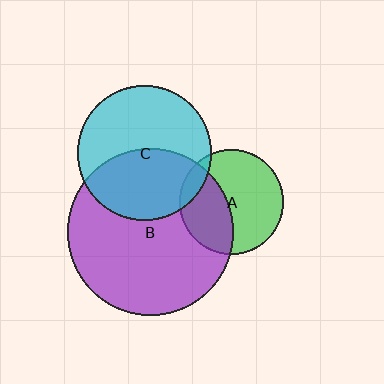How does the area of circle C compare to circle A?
Approximately 1.7 times.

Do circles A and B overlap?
Yes.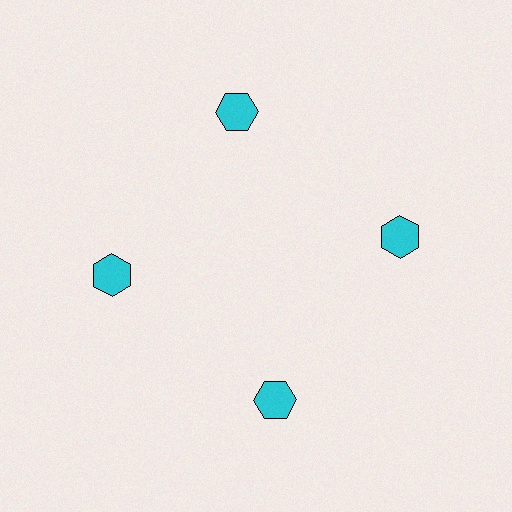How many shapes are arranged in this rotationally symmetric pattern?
There are 4 shapes, arranged in 4 groups of 1.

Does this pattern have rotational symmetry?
Yes, this pattern has 4-fold rotational symmetry. It looks the same after rotating 90 degrees around the center.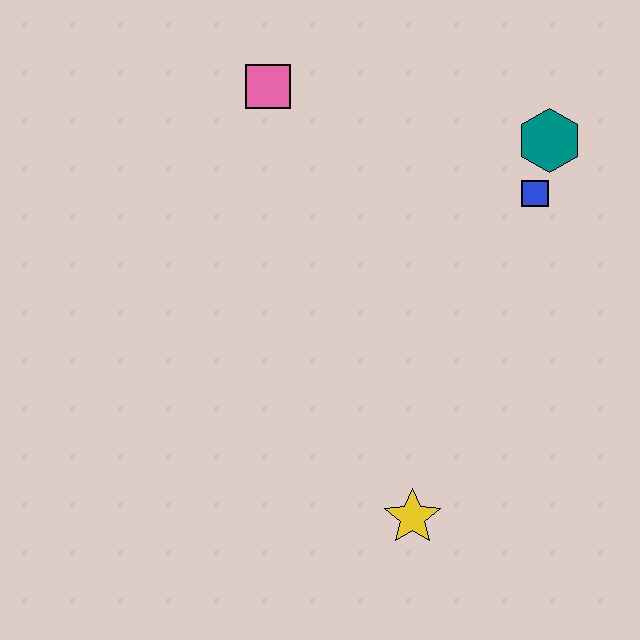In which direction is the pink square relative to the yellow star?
The pink square is above the yellow star.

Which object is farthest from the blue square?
The yellow star is farthest from the blue square.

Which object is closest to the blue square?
The teal hexagon is closest to the blue square.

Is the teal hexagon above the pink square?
No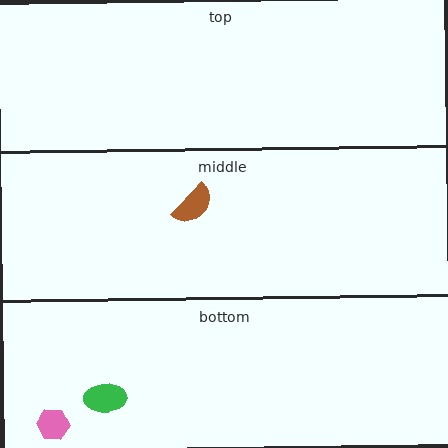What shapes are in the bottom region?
The pink hexagon, the green ellipse.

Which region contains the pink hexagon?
The bottom region.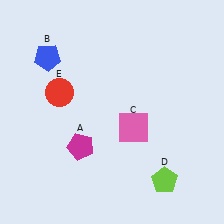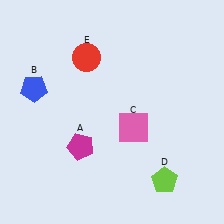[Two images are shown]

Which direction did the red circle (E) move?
The red circle (E) moved up.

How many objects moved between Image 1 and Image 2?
2 objects moved between the two images.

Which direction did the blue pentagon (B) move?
The blue pentagon (B) moved down.